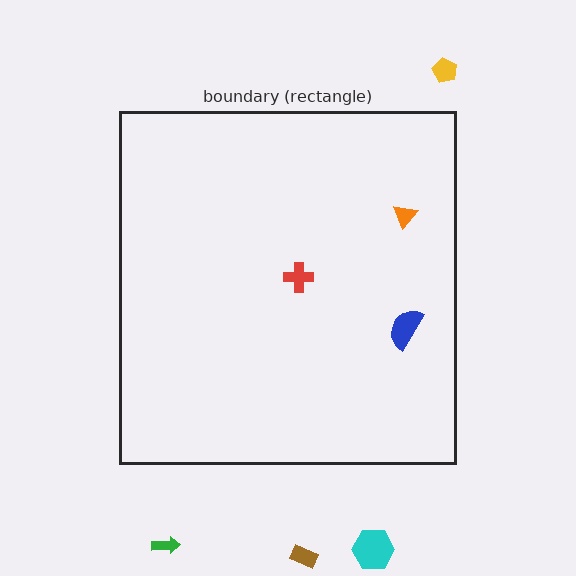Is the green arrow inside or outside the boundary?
Outside.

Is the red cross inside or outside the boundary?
Inside.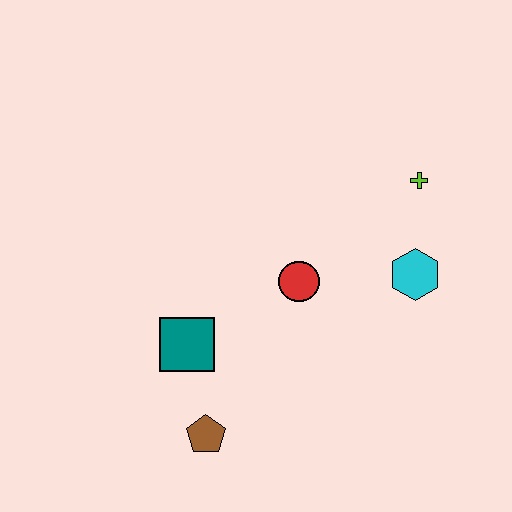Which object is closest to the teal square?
The brown pentagon is closest to the teal square.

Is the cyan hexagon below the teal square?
No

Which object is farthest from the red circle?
The brown pentagon is farthest from the red circle.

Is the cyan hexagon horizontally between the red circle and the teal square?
No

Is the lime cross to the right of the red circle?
Yes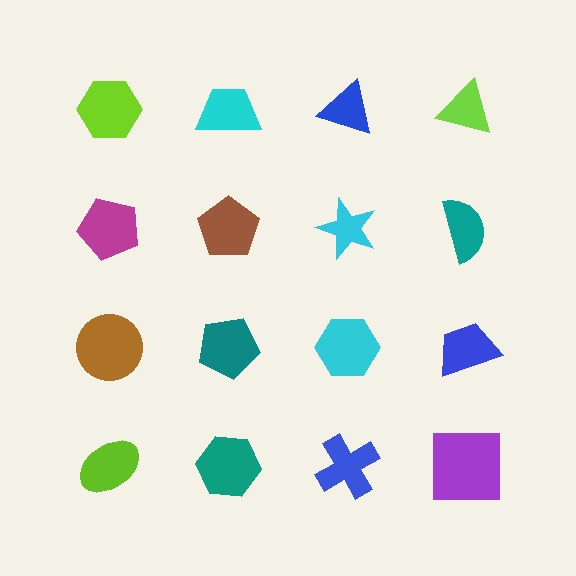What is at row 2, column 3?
A cyan star.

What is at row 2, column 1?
A magenta pentagon.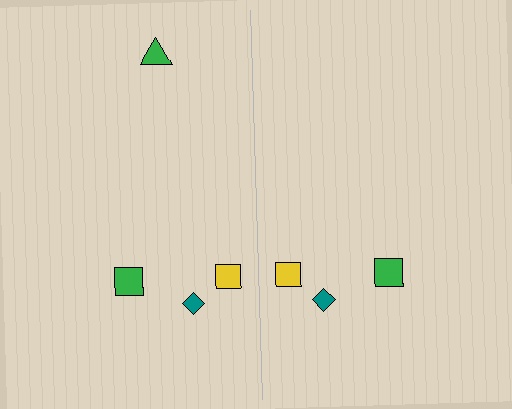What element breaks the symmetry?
A green triangle is missing from the right side.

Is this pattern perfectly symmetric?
No, the pattern is not perfectly symmetric. A green triangle is missing from the right side.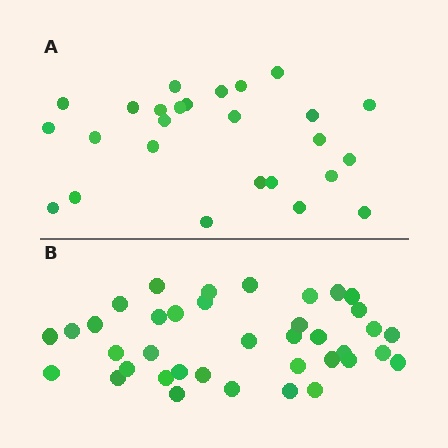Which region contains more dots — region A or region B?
Region B (the bottom region) has more dots.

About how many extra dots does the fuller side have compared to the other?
Region B has roughly 12 or so more dots than region A.